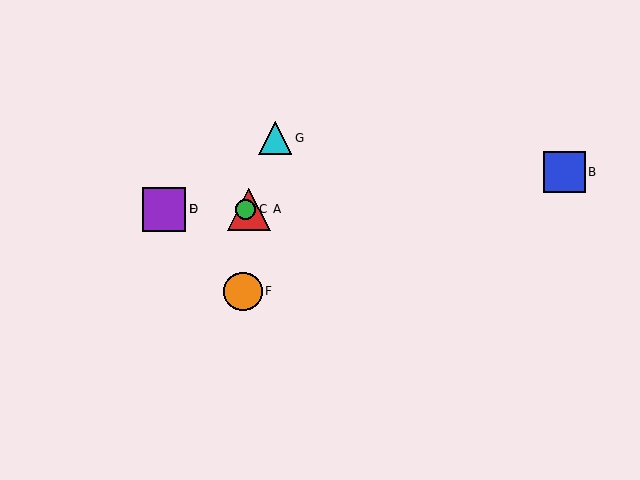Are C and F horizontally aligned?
No, C is at y≈209 and F is at y≈291.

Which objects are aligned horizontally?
Objects A, C, D, E are aligned horizontally.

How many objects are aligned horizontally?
4 objects (A, C, D, E) are aligned horizontally.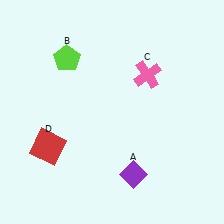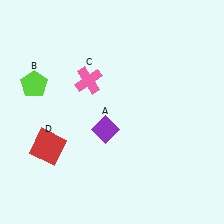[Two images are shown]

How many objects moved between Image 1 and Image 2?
3 objects moved between the two images.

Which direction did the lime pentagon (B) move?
The lime pentagon (B) moved left.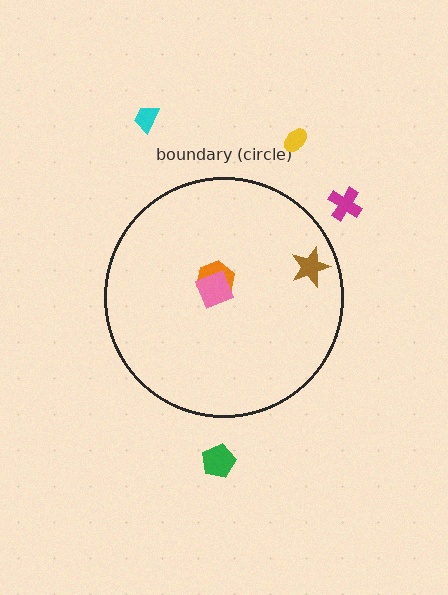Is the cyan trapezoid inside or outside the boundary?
Outside.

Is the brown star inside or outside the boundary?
Inside.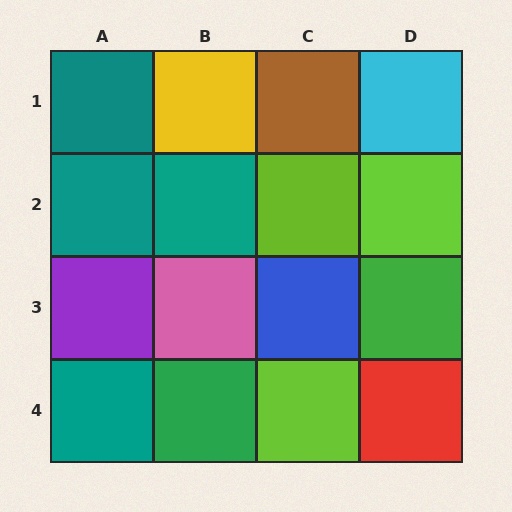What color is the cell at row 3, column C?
Blue.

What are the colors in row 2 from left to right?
Teal, teal, lime, lime.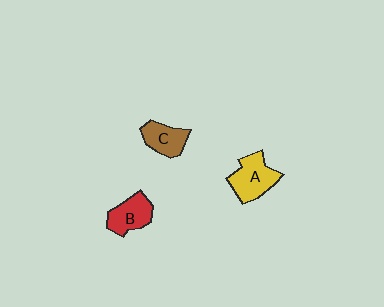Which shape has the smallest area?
Shape C (brown).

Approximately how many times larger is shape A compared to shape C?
Approximately 1.4 times.